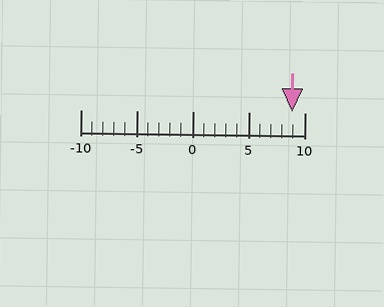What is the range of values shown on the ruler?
The ruler shows values from -10 to 10.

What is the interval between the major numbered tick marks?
The major tick marks are spaced 5 units apart.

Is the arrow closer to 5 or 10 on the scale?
The arrow is closer to 10.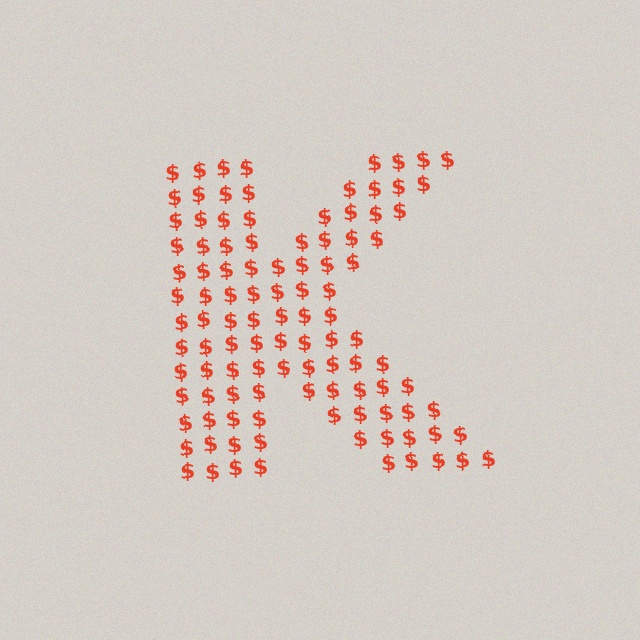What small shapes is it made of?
It is made of small dollar signs.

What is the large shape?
The large shape is the letter K.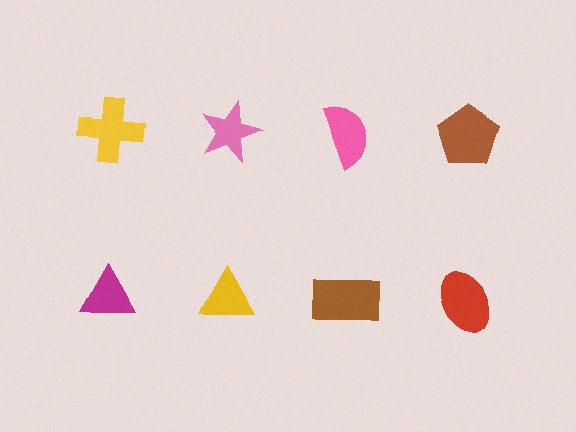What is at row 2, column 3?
A brown rectangle.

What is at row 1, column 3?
A pink semicircle.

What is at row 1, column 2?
A pink star.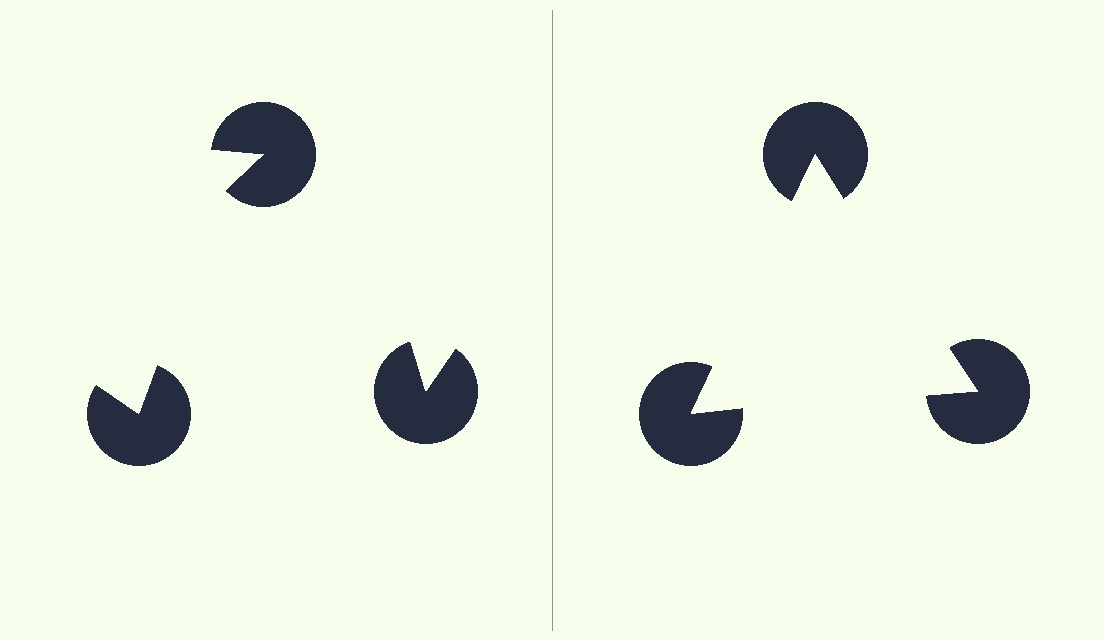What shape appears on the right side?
An illusory triangle.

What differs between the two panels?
The pac-man discs are positioned identically on both sides; only the wedge orientations differ. On the right they align to a triangle; on the left they are misaligned.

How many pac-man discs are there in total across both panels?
6 — 3 on each side.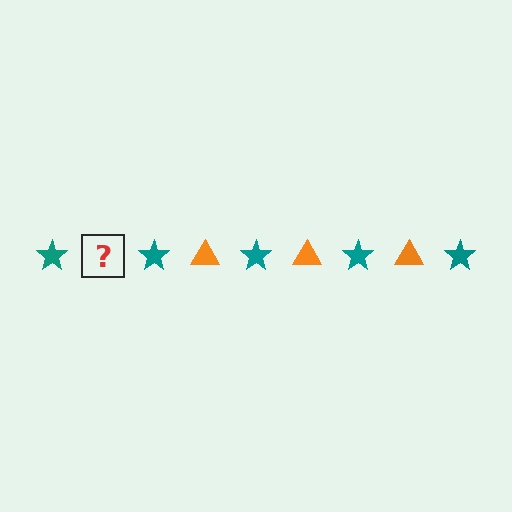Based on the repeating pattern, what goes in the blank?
The blank should be an orange triangle.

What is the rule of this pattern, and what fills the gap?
The rule is that the pattern alternates between teal star and orange triangle. The gap should be filled with an orange triangle.